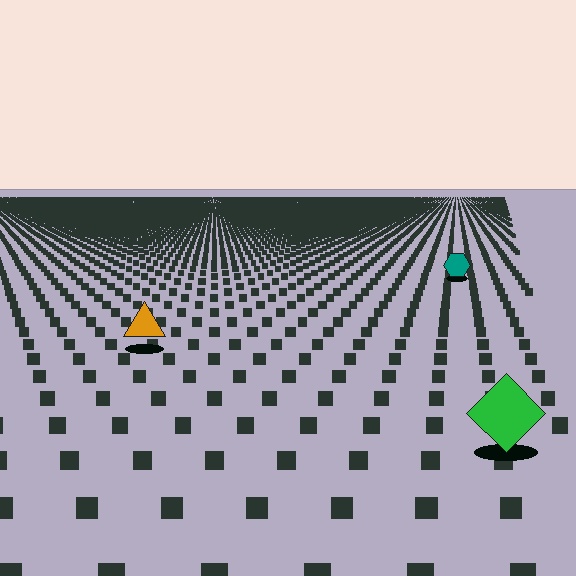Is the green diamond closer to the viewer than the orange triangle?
Yes. The green diamond is closer — you can tell from the texture gradient: the ground texture is coarser near it.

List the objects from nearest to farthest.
From nearest to farthest: the green diamond, the orange triangle, the teal hexagon.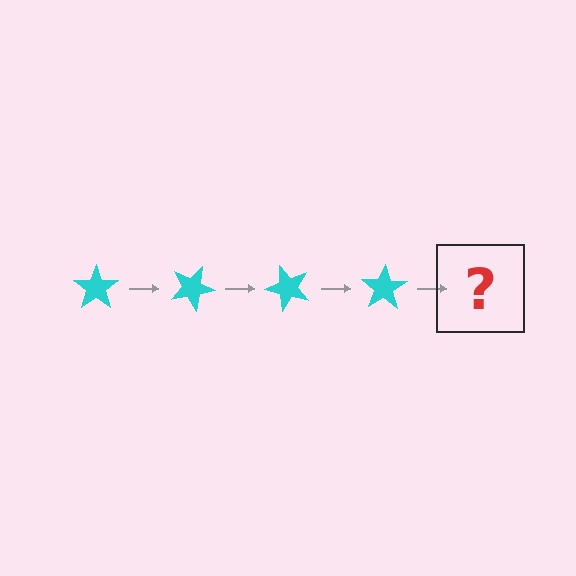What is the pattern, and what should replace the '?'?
The pattern is that the star rotates 25 degrees each step. The '?' should be a cyan star rotated 100 degrees.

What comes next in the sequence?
The next element should be a cyan star rotated 100 degrees.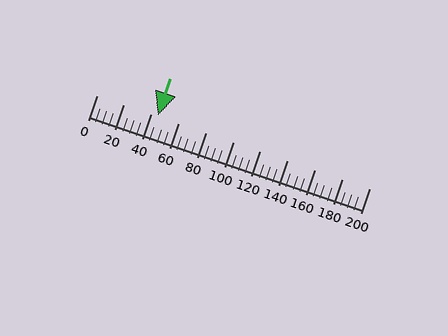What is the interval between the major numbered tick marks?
The major tick marks are spaced 20 units apart.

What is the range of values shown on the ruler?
The ruler shows values from 0 to 200.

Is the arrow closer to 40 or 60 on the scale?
The arrow is closer to 40.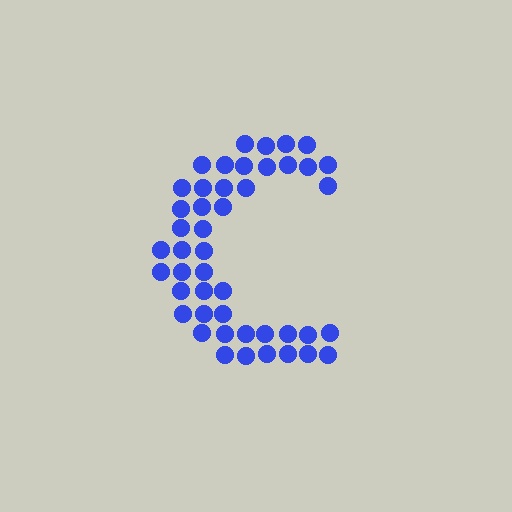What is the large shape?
The large shape is the letter C.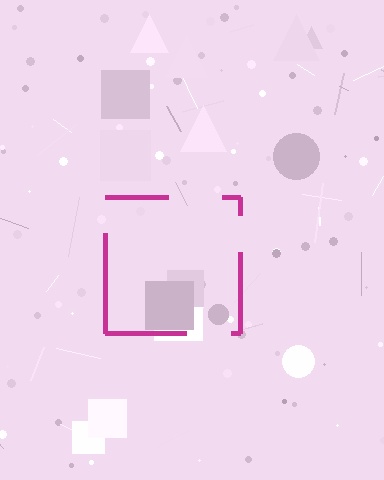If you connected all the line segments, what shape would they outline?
They would outline a square.